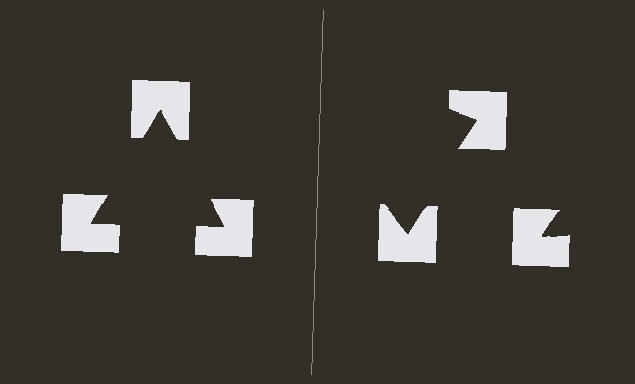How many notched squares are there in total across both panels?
6 — 3 on each side.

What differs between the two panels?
The notched squares are positioned identically on both sides; only the wedge orientations differ. On the left they align to a triangle; on the right they are misaligned.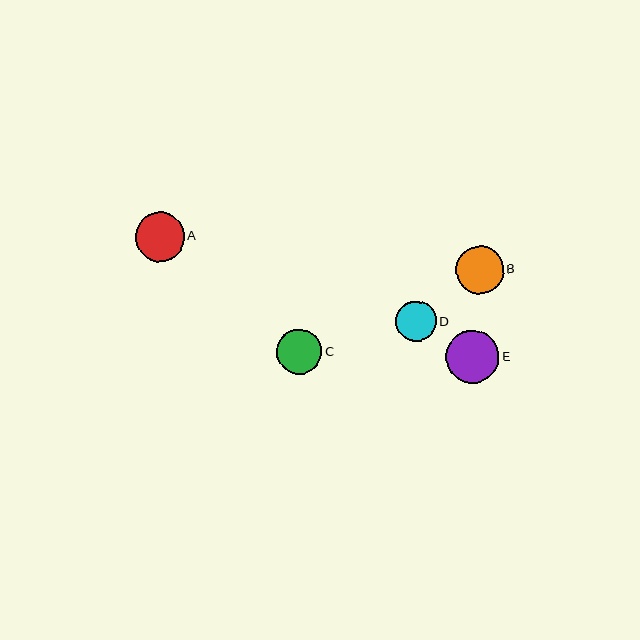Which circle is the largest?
Circle E is the largest with a size of approximately 53 pixels.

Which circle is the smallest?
Circle D is the smallest with a size of approximately 40 pixels.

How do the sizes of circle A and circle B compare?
Circle A and circle B are approximately the same size.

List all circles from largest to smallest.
From largest to smallest: E, A, B, C, D.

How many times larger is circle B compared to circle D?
Circle B is approximately 1.2 times the size of circle D.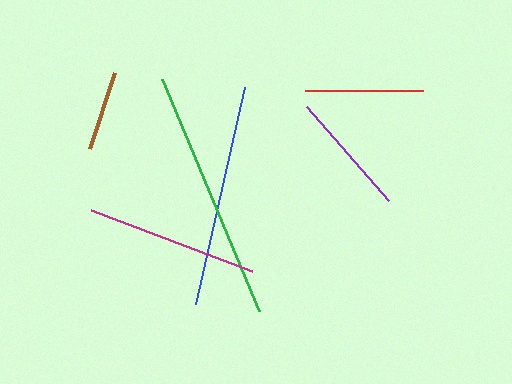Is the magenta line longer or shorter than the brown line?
The magenta line is longer than the brown line.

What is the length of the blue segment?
The blue segment is approximately 223 pixels long.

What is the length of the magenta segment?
The magenta segment is approximately 172 pixels long.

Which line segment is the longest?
The green line is the longest at approximately 251 pixels.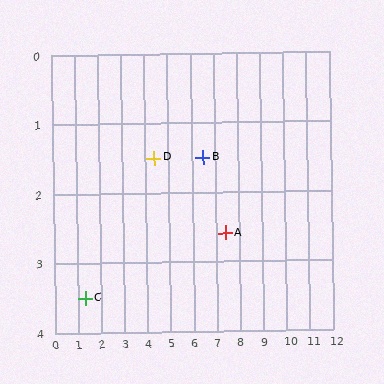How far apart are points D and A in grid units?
Points D and A are about 3.2 grid units apart.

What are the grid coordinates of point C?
Point C is at approximately (1.3, 3.5).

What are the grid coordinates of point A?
Point A is at approximately (7.4, 2.6).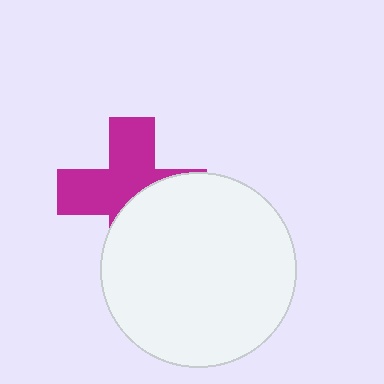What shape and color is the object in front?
The object in front is a white circle.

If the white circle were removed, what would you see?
You would see the complete magenta cross.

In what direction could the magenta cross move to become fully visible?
The magenta cross could move toward the upper-left. That would shift it out from behind the white circle entirely.